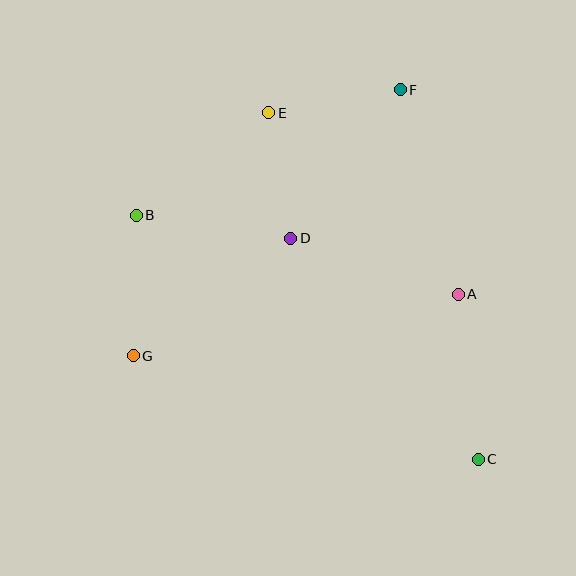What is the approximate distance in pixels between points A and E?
The distance between A and E is approximately 262 pixels.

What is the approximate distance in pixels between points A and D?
The distance between A and D is approximately 176 pixels.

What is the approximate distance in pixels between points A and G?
The distance between A and G is approximately 331 pixels.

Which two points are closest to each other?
Points D and E are closest to each other.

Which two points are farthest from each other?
Points B and C are farthest from each other.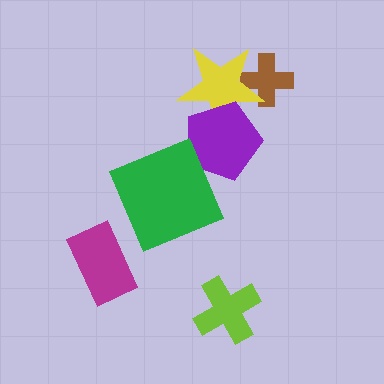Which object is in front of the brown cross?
The yellow star is in front of the brown cross.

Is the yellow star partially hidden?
Yes, it is partially covered by another shape.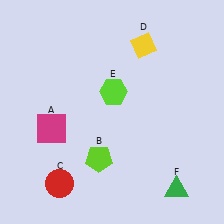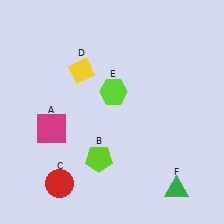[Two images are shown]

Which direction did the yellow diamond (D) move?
The yellow diamond (D) moved left.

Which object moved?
The yellow diamond (D) moved left.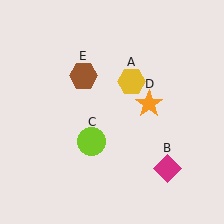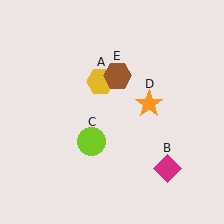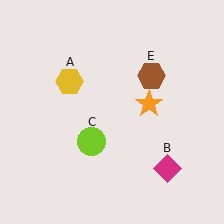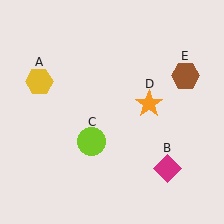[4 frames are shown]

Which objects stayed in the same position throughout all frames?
Magenta diamond (object B) and lime circle (object C) and orange star (object D) remained stationary.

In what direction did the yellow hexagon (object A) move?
The yellow hexagon (object A) moved left.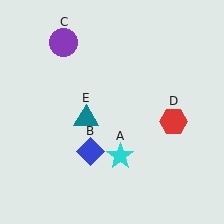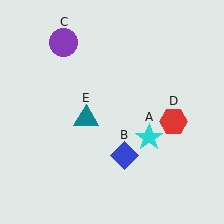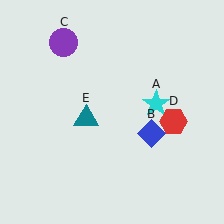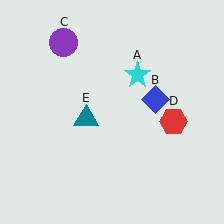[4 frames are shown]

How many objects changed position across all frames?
2 objects changed position: cyan star (object A), blue diamond (object B).